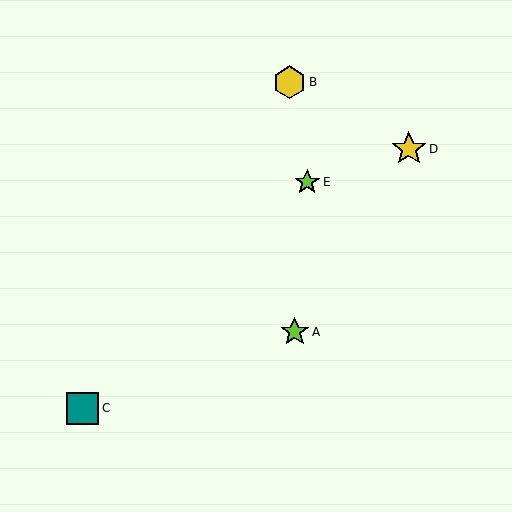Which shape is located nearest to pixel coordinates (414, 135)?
The yellow star (labeled D) at (409, 149) is nearest to that location.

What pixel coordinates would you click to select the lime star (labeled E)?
Click at (307, 182) to select the lime star E.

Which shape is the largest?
The yellow star (labeled D) is the largest.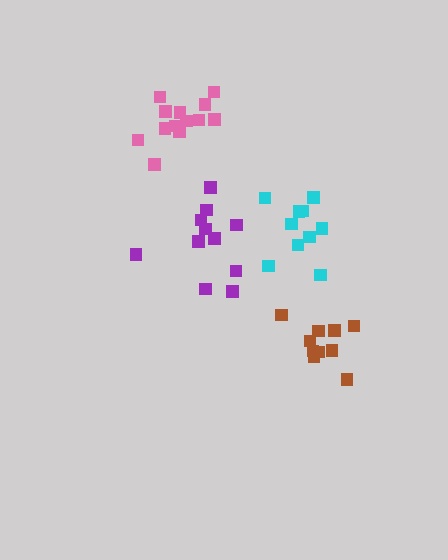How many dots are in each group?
Group 1: 10 dots, Group 2: 13 dots, Group 3: 11 dots, Group 4: 10 dots (44 total).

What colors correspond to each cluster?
The clusters are colored: cyan, pink, purple, brown.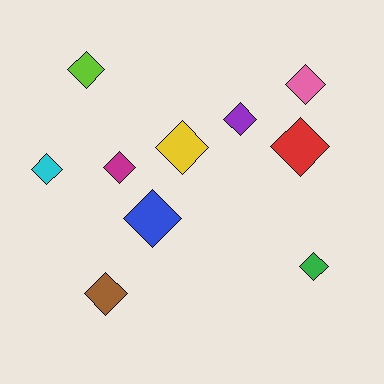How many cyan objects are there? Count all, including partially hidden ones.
There is 1 cyan object.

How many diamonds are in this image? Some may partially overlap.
There are 10 diamonds.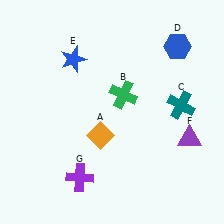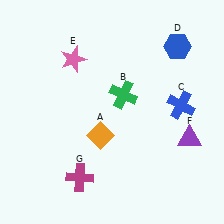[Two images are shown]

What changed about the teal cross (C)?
In Image 1, C is teal. In Image 2, it changed to blue.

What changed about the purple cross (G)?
In Image 1, G is purple. In Image 2, it changed to magenta.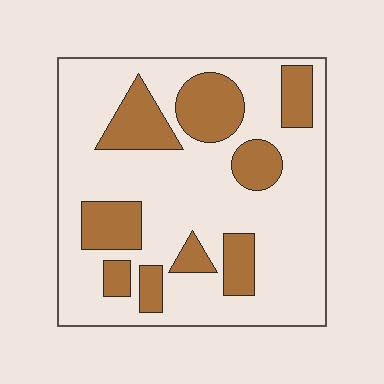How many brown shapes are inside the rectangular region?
9.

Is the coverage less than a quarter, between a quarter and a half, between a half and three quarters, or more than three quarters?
Between a quarter and a half.